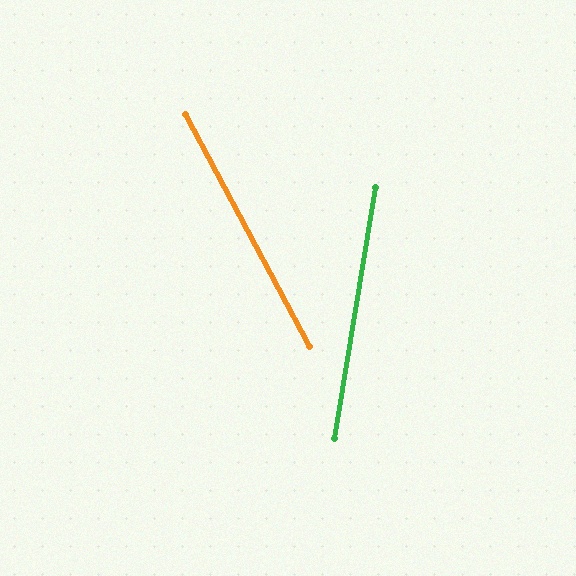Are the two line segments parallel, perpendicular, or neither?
Neither parallel nor perpendicular — they differ by about 37°.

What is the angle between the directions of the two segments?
Approximately 37 degrees.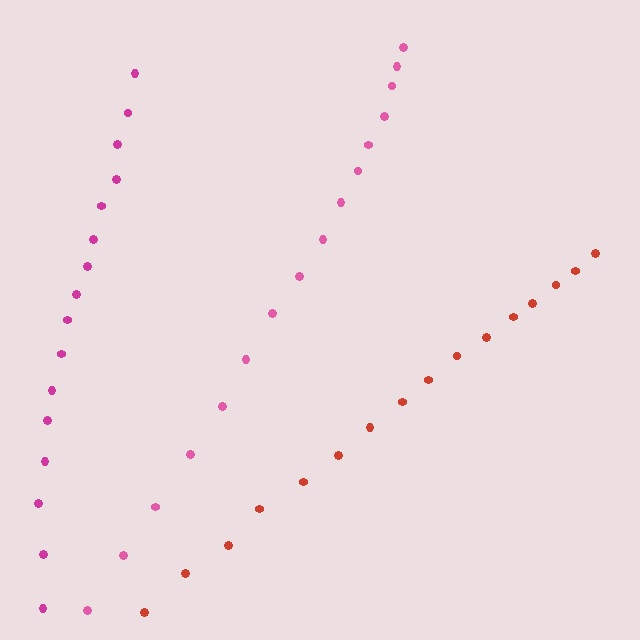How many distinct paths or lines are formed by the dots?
There are 3 distinct paths.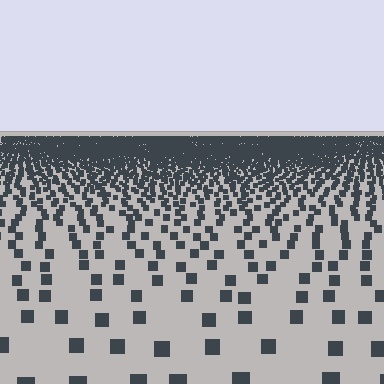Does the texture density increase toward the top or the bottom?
Density increases toward the top.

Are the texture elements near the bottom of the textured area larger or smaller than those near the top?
Larger. Near the bottom, elements are closer to the viewer and appear at a bigger on-screen size.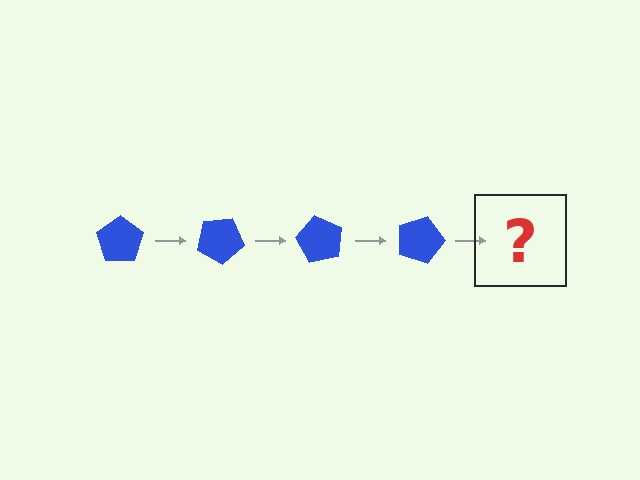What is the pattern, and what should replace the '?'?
The pattern is that the pentagon rotates 30 degrees each step. The '?' should be a blue pentagon rotated 120 degrees.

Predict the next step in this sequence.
The next step is a blue pentagon rotated 120 degrees.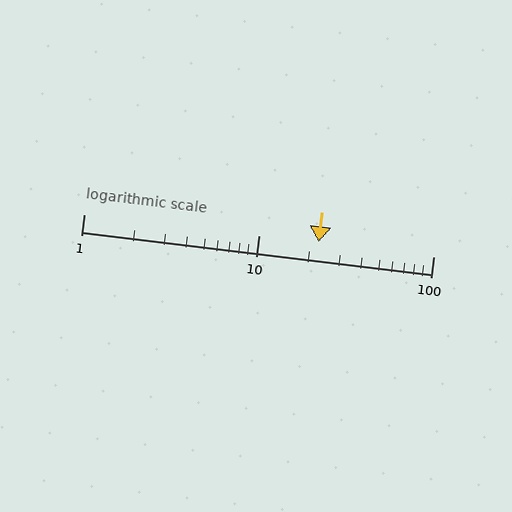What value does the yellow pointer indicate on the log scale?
The pointer indicates approximately 22.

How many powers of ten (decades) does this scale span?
The scale spans 2 decades, from 1 to 100.